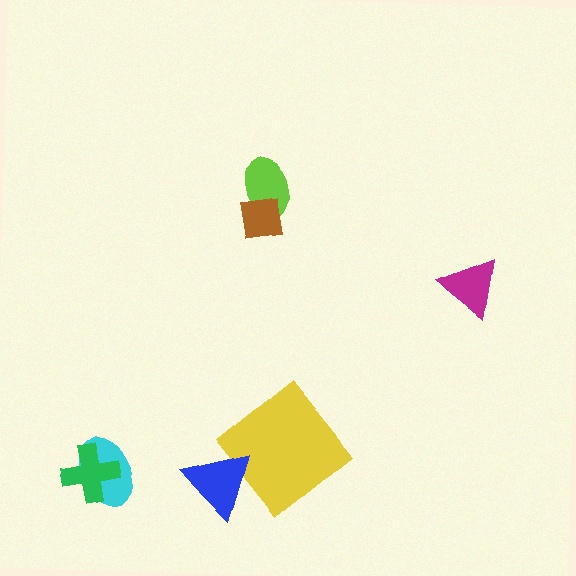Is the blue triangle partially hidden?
No, no other shape covers it.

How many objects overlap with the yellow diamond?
1 object overlaps with the yellow diamond.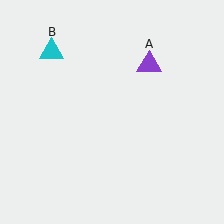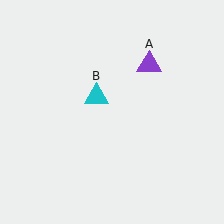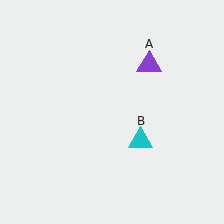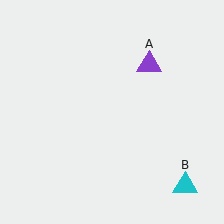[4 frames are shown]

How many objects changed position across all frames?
1 object changed position: cyan triangle (object B).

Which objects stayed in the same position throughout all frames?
Purple triangle (object A) remained stationary.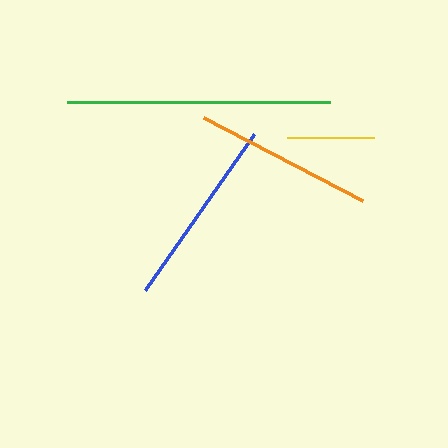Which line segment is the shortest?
The yellow line is the shortest at approximately 87 pixels.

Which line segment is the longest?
The green line is the longest at approximately 263 pixels.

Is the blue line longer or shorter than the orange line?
The blue line is longer than the orange line.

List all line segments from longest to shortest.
From longest to shortest: green, blue, orange, yellow.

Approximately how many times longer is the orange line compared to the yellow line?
The orange line is approximately 2.1 times the length of the yellow line.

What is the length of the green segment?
The green segment is approximately 263 pixels long.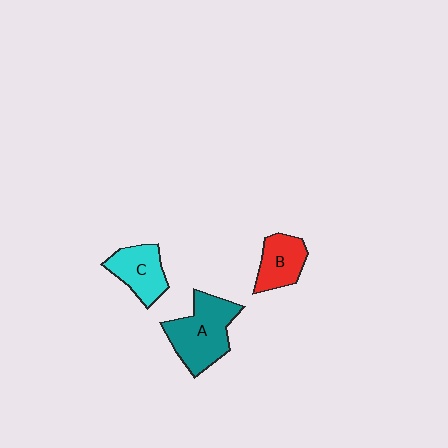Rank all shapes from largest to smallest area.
From largest to smallest: A (teal), C (cyan), B (red).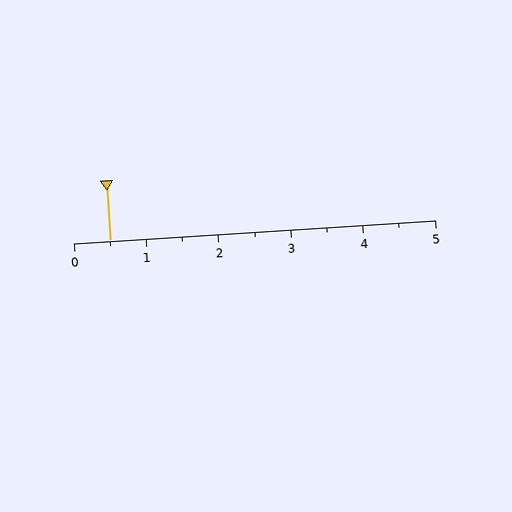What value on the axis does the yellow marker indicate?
The marker indicates approximately 0.5.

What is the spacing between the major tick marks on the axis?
The major ticks are spaced 1 apart.